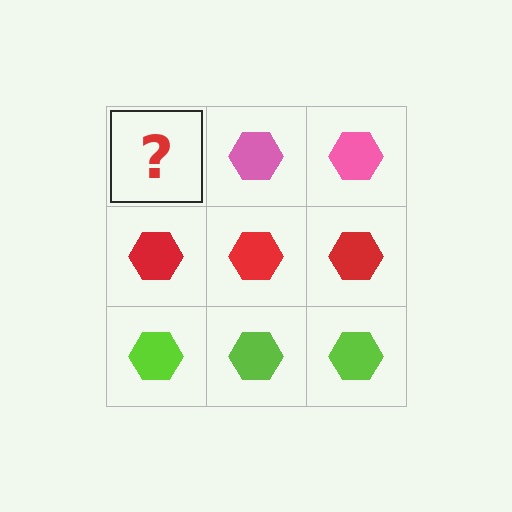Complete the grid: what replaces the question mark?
The question mark should be replaced with a pink hexagon.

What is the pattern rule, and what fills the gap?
The rule is that each row has a consistent color. The gap should be filled with a pink hexagon.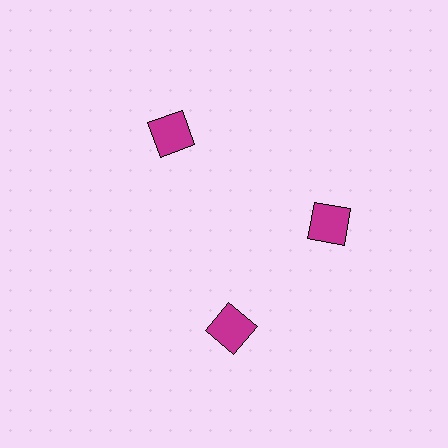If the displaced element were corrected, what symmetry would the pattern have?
It would have 3-fold rotational symmetry — the pattern would map onto itself every 120 degrees.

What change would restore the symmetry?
The symmetry would be restored by rotating it back into even spacing with its neighbors so that all 3 squares sit at equal angles and equal distance from the center.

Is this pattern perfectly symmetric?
No. The 3 magenta squares are arranged in a ring, but one element near the 7 o'clock position is rotated out of alignment along the ring, breaking the 3-fold rotational symmetry.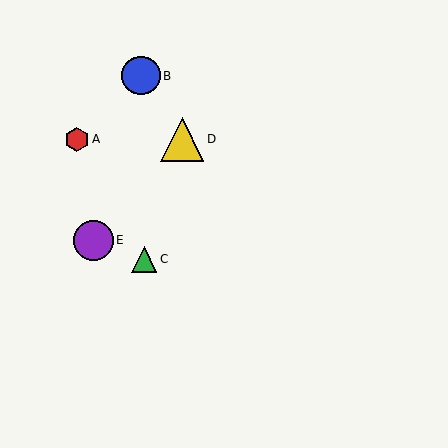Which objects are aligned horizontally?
Objects A, D are aligned horizontally.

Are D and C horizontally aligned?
No, D is at y≈139 and C is at y≈259.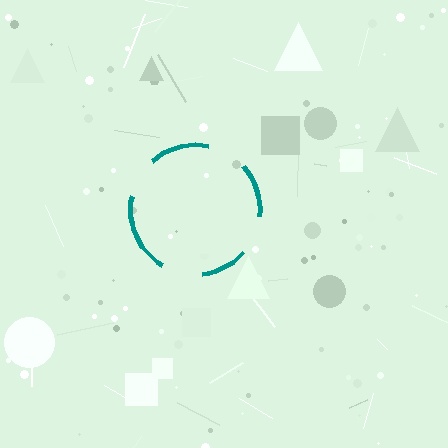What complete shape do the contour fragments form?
The contour fragments form a circle.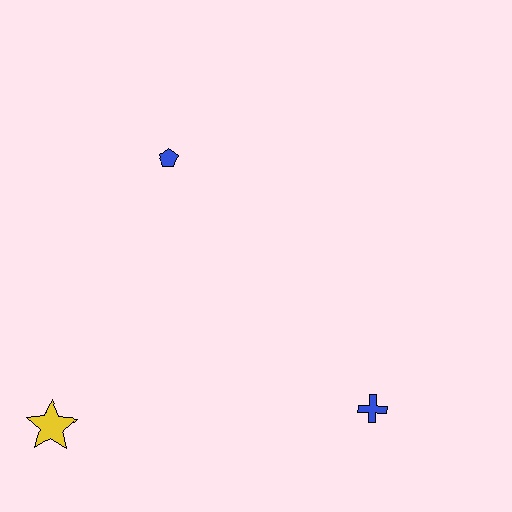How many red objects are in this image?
There are no red objects.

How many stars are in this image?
There is 1 star.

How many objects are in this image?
There are 3 objects.